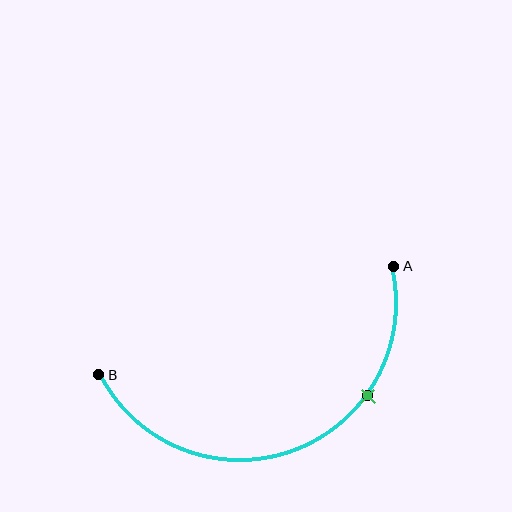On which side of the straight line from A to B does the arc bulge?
The arc bulges below the straight line connecting A and B.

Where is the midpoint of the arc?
The arc midpoint is the point on the curve farthest from the straight line joining A and B. It sits below that line.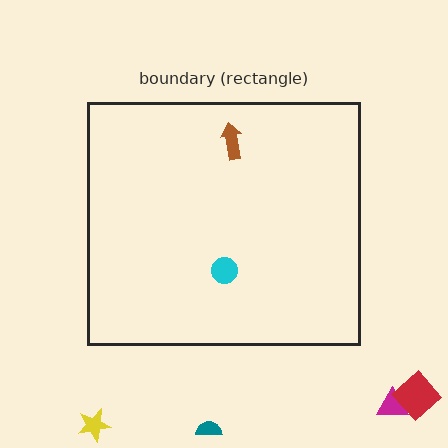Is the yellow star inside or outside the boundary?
Outside.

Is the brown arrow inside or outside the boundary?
Inside.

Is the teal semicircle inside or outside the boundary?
Outside.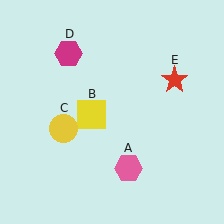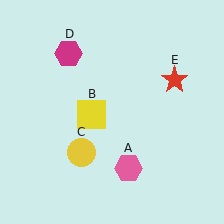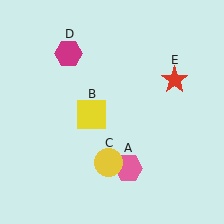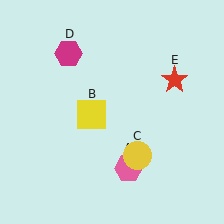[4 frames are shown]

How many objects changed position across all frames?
1 object changed position: yellow circle (object C).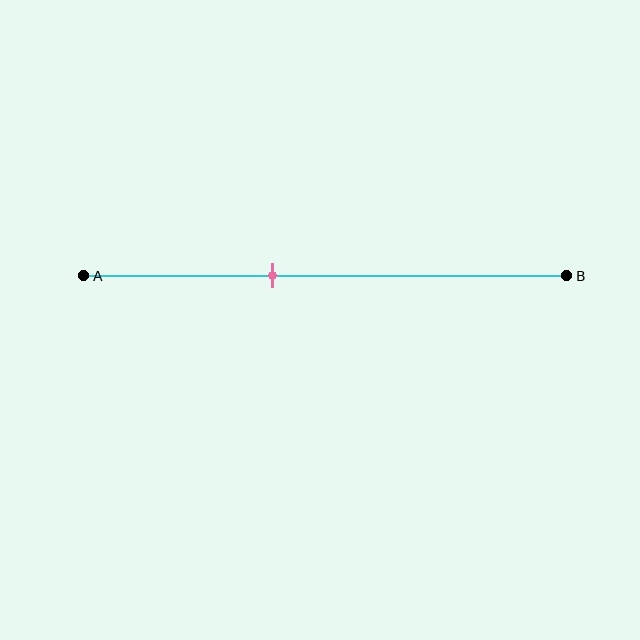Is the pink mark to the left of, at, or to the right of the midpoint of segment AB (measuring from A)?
The pink mark is to the left of the midpoint of segment AB.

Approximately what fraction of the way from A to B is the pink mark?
The pink mark is approximately 40% of the way from A to B.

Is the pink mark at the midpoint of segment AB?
No, the mark is at about 40% from A, not at the 50% midpoint.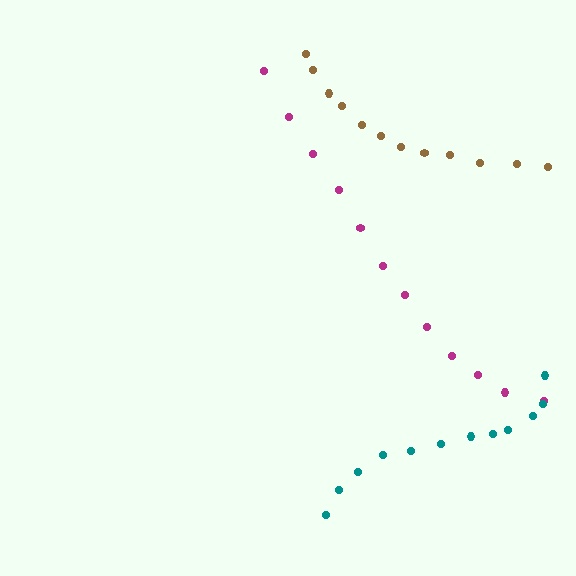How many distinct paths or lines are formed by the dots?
There are 3 distinct paths.